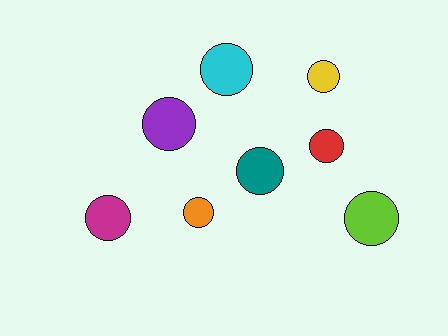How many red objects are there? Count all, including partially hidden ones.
There is 1 red object.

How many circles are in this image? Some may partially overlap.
There are 8 circles.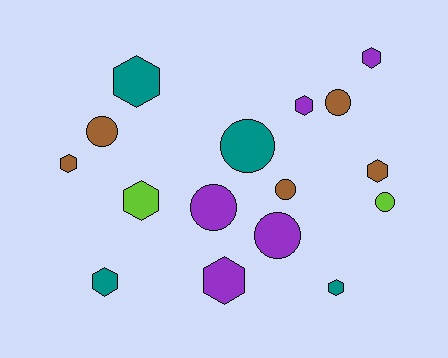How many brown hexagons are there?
There are 2 brown hexagons.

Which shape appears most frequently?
Hexagon, with 9 objects.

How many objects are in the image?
There are 16 objects.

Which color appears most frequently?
Brown, with 5 objects.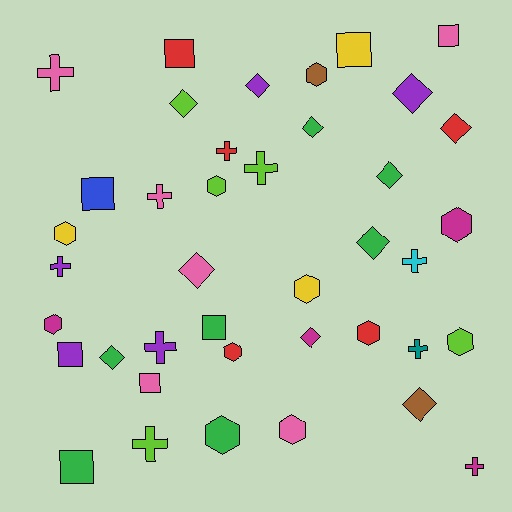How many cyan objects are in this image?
There is 1 cyan object.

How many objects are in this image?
There are 40 objects.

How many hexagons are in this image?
There are 11 hexagons.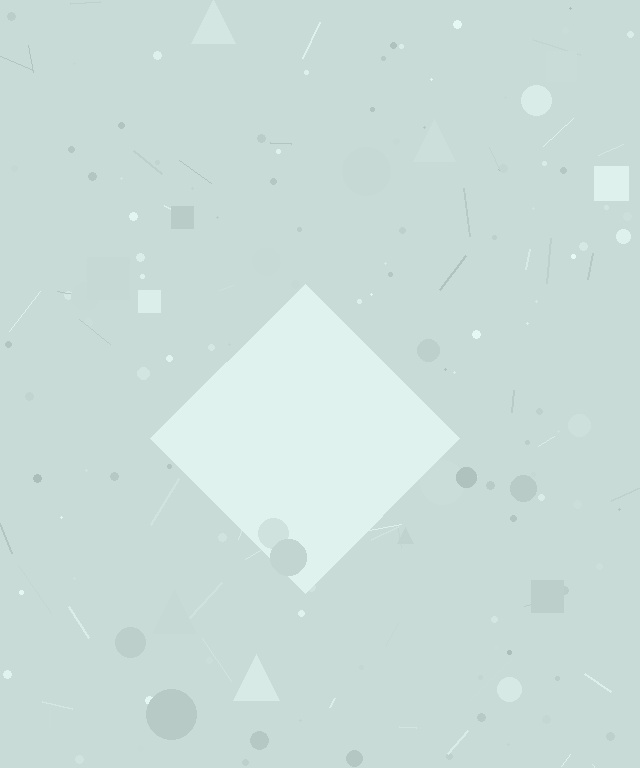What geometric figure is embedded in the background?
A diamond is embedded in the background.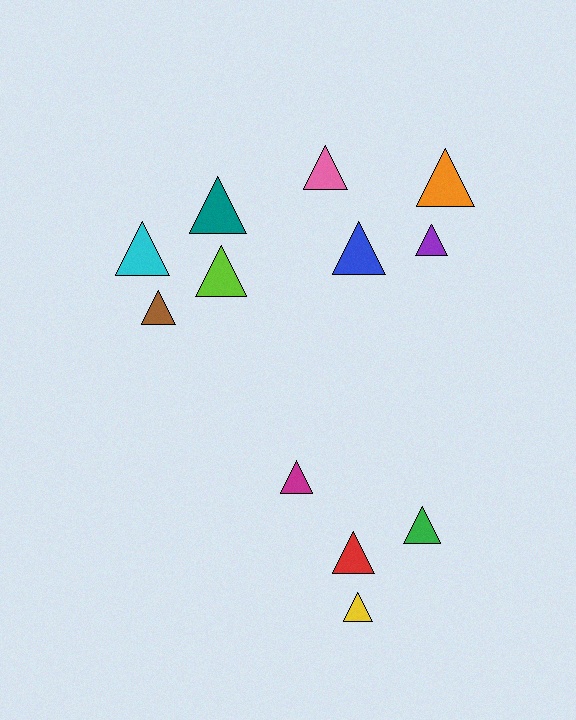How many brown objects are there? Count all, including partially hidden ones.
There is 1 brown object.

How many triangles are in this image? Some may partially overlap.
There are 12 triangles.